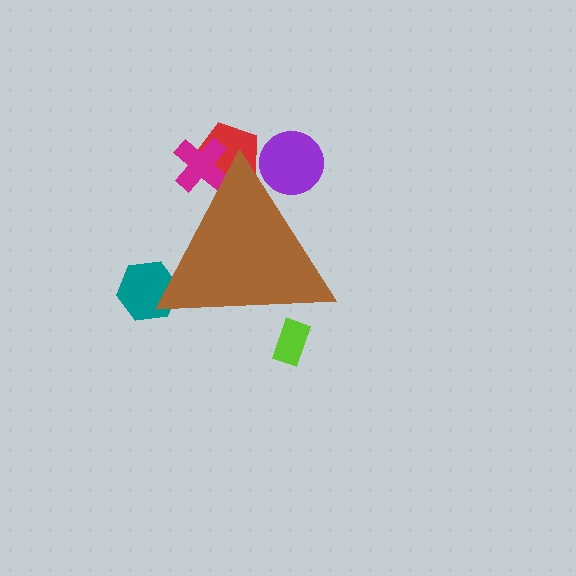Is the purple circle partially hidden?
Yes, the purple circle is partially hidden behind the brown triangle.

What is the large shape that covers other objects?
A brown triangle.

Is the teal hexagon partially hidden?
Yes, the teal hexagon is partially hidden behind the brown triangle.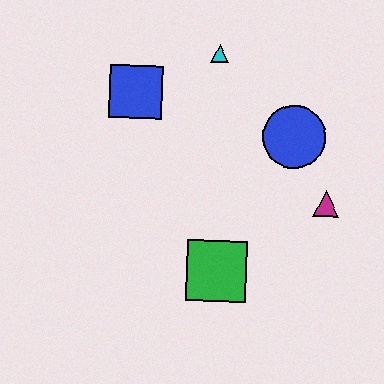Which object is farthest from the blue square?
The magenta triangle is farthest from the blue square.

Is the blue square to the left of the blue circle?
Yes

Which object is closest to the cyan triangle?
The blue square is closest to the cyan triangle.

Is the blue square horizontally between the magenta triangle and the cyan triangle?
No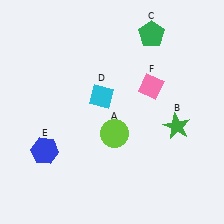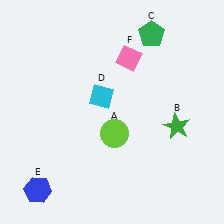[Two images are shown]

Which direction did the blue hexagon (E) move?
The blue hexagon (E) moved down.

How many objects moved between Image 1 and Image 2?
2 objects moved between the two images.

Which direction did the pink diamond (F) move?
The pink diamond (F) moved up.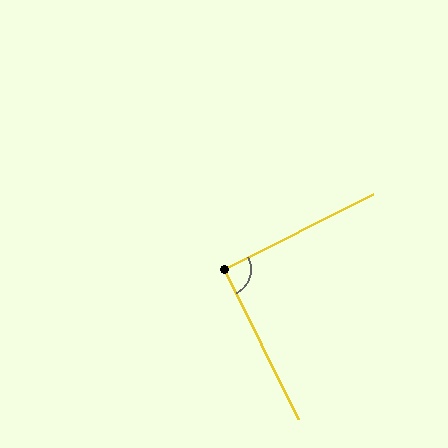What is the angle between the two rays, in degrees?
Approximately 91 degrees.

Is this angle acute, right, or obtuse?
It is approximately a right angle.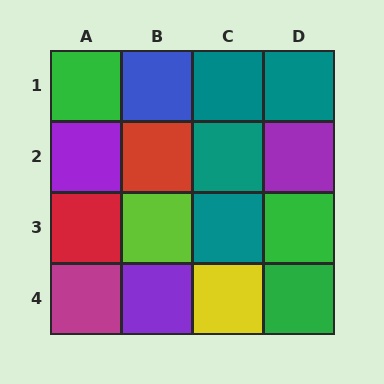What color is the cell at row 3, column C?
Teal.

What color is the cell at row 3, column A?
Red.